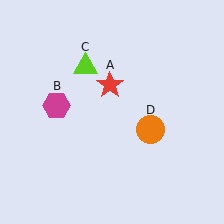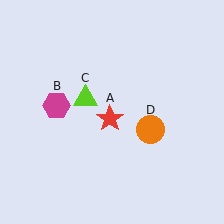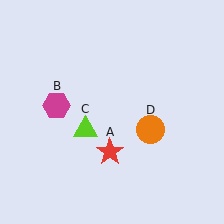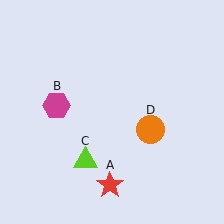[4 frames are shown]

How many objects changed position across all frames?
2 objects changed position: red star (object A), lime triangle (object C).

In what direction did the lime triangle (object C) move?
The lime triangle (object C) moved down.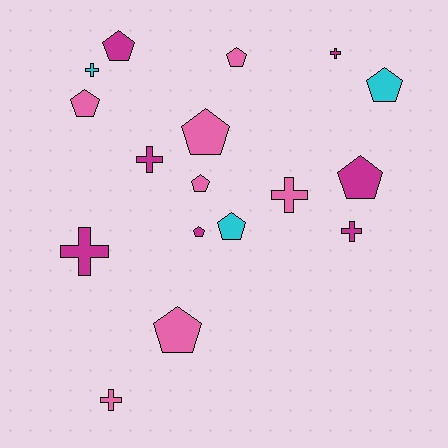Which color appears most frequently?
Magenta, with 7 objects.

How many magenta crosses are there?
There are 4 magenta crosses.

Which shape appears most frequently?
Pentagon, with 10 objects.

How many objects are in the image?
There are 17 objects.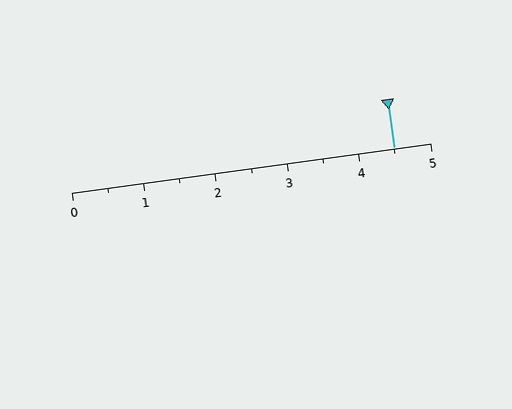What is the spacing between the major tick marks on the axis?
The major ticks are spaced 1 apart.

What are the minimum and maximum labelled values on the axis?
The axis runs from 0 to 5.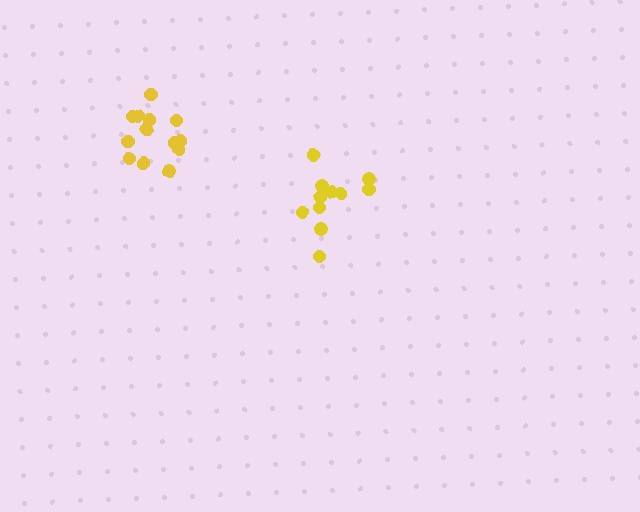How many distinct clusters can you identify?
There are 2 distinct clusters.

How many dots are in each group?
Group 1: 11 dots, Group 2: 13 dots (24 total).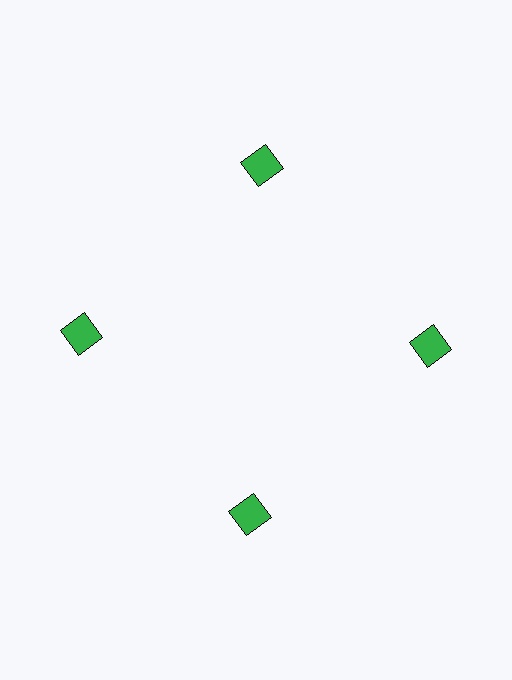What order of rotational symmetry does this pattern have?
This pattern has 4-fold rotational symmetry.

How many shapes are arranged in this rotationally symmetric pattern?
There are 4 shapes, arranged in 4 groups of 1.